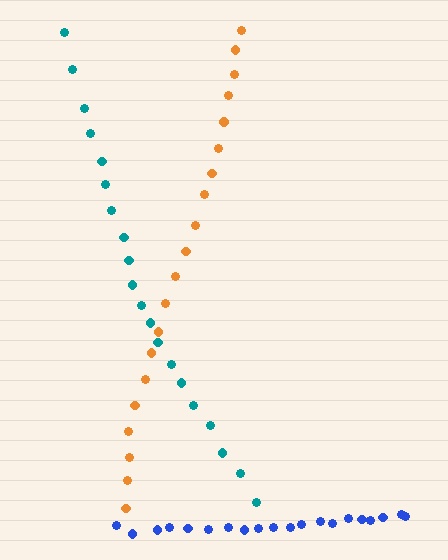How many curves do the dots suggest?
There are 3 distinct paths.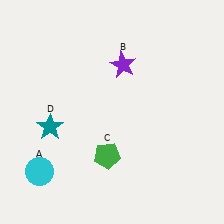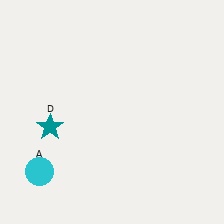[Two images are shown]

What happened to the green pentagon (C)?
The green pentagon (C) was removed in Image 2. It was in the bottom-left area of Image 1.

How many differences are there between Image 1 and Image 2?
There are 2 differences between the two images.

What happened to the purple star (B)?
The purple star (B) was removed in Image 2. It was in the top-right area of Image 1.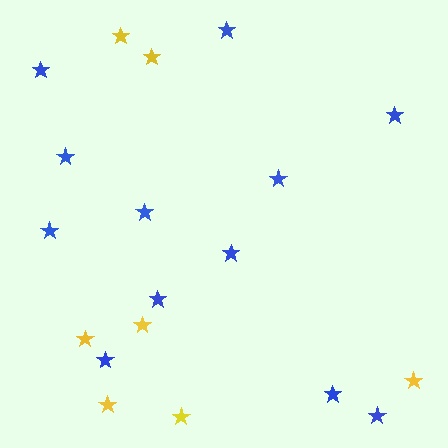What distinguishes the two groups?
There are 2 groups: one group of blue stars (12) and one group of yellow stars (7).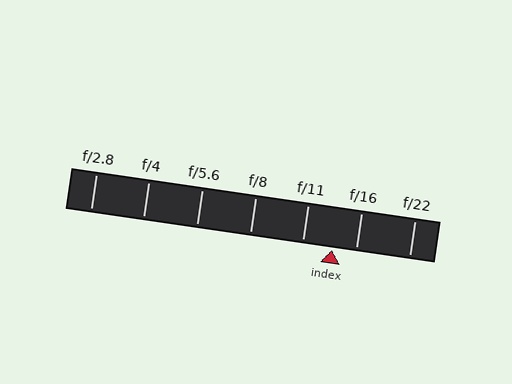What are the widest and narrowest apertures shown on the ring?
The widest aperture shown is f/2.8 and the narrowest is f/22.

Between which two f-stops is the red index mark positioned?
The index mark is between f/11 and f/16.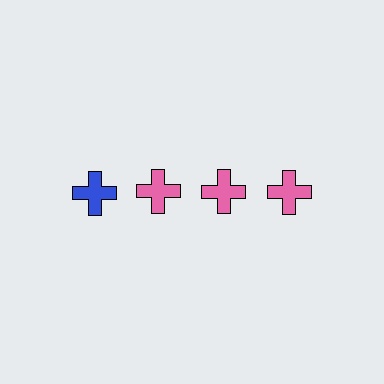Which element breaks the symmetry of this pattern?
The blue cross in the top row, leftmost column breaks the symmetry. All other shapes are pink crosses.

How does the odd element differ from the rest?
It has a different color: blue instead of pink.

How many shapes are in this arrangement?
There are 4 shapes arranged in a grid pattern.